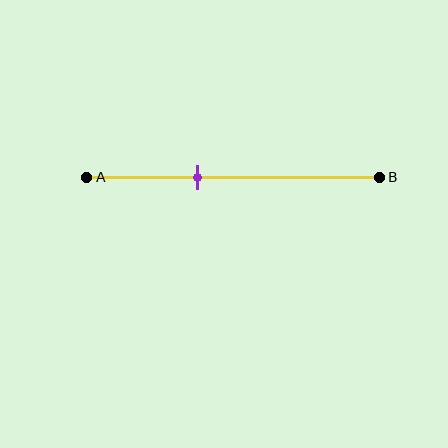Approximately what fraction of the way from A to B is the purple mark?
The purple mark is approximately 40% of the way from A to B.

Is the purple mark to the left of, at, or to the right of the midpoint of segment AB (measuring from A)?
The purple mark is to the left of the midpoint of segment AB.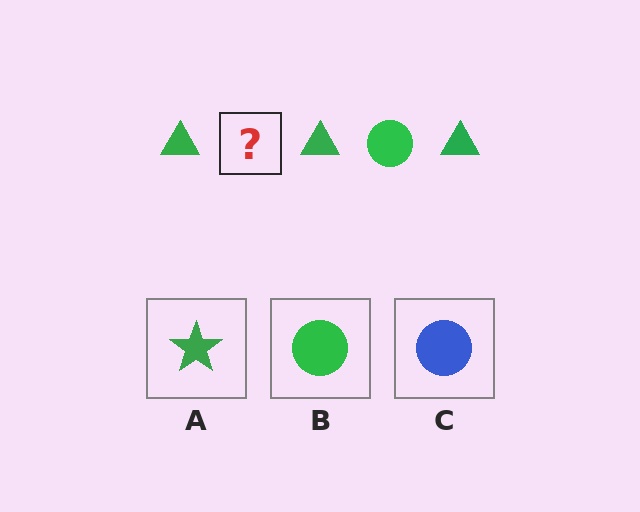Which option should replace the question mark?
Option B.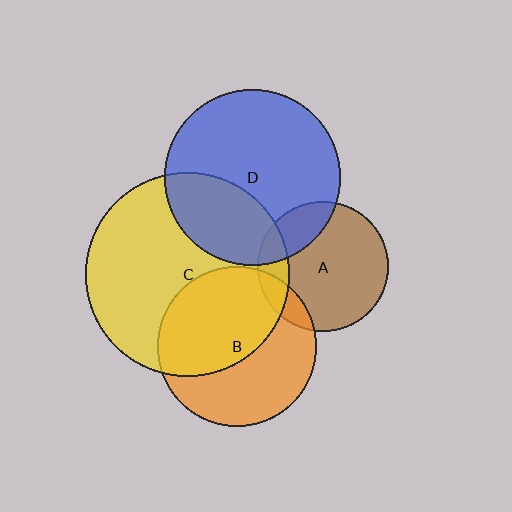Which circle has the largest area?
Circle C (yellow).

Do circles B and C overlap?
Yes.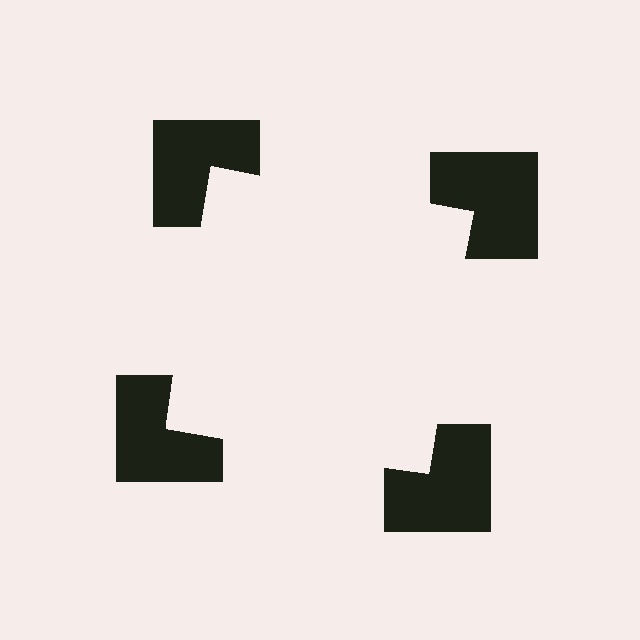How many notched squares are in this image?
There are 4 — one at each vertex of the illusory square.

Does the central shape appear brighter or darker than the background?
It typically appears slightly brighter than the background, even though no actual brightness change is drawn.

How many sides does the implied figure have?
4 sides.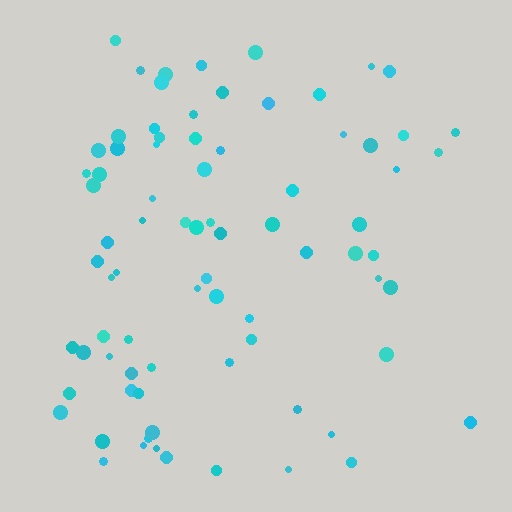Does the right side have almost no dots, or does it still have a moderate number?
Still a moderate number, just noticeably fewer than the left.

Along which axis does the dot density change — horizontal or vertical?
Horizontal.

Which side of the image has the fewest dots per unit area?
The right.